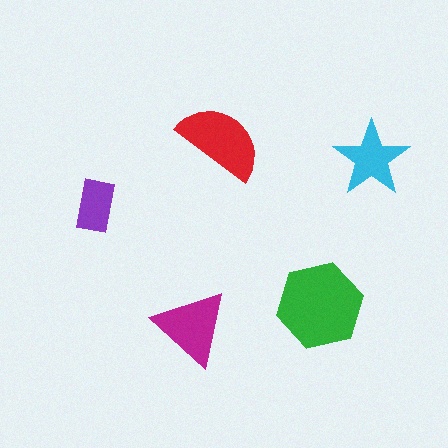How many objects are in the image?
There are 5 objects in the image.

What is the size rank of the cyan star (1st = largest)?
4th.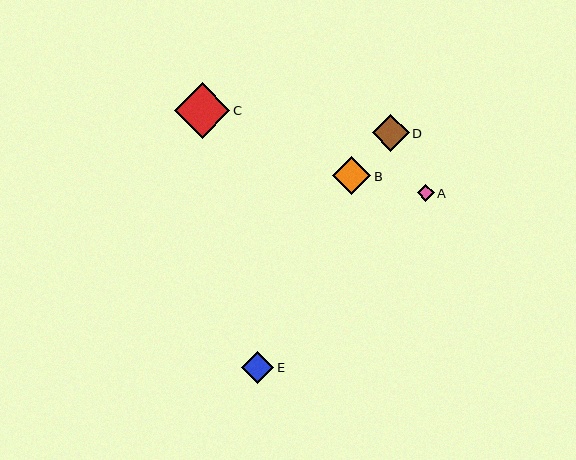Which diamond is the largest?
Diamond C is the largest with a size of approximately 55 pixels.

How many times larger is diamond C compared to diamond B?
Diamond C is approximately 1.4 times the size of diamond B.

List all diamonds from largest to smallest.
From largest to smallest: C, B, D, E, A.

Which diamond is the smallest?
Diamond A is the smallest with a size of approximately 17 pixels.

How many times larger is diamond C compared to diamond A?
Diamond C is approximately 3.2 times the size of diamond A.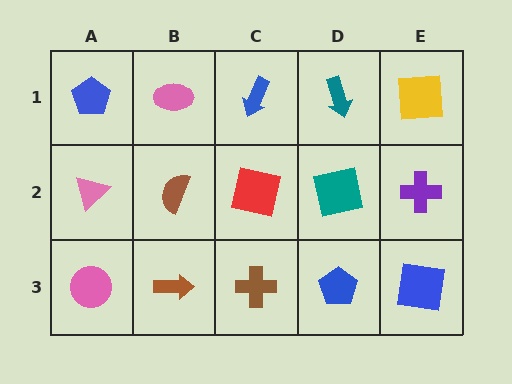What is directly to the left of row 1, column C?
A pink ellipse.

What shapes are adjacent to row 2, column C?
A blue arrow (row 1, column C), a brown cross (row 3, column C), a brown semicircle (row 2, column B), a teal square (row 2, column D).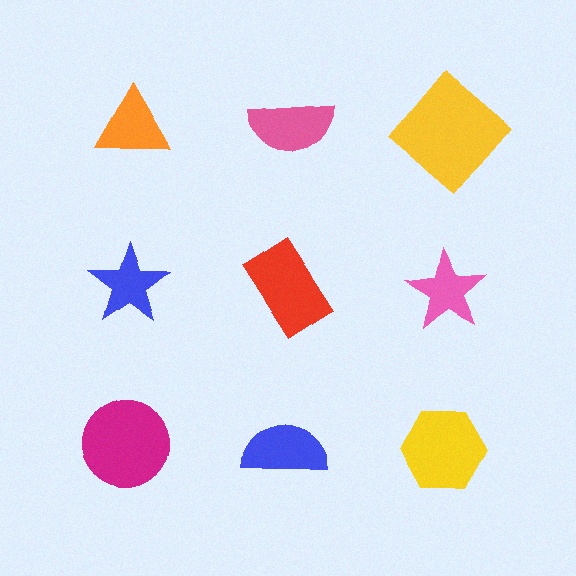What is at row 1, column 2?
A pink semicircle.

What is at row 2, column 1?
A blue star.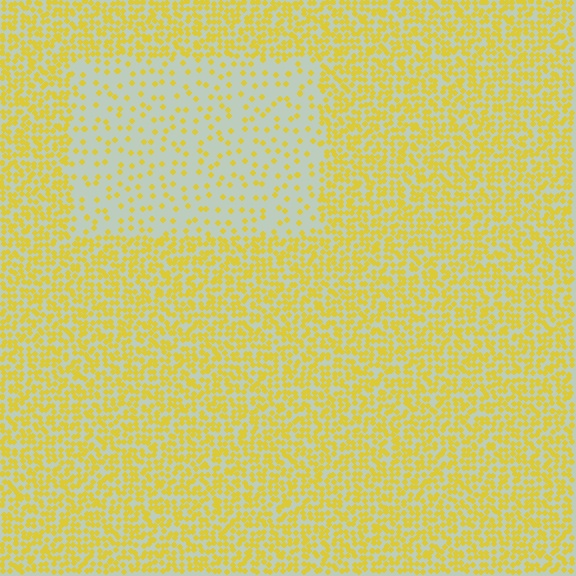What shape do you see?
I see a rectangle.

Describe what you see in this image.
The image contains small yellow elements arranged at two different densities. A rectangle-shaped region is visible where the elements are less densely packed than the surrounding area.